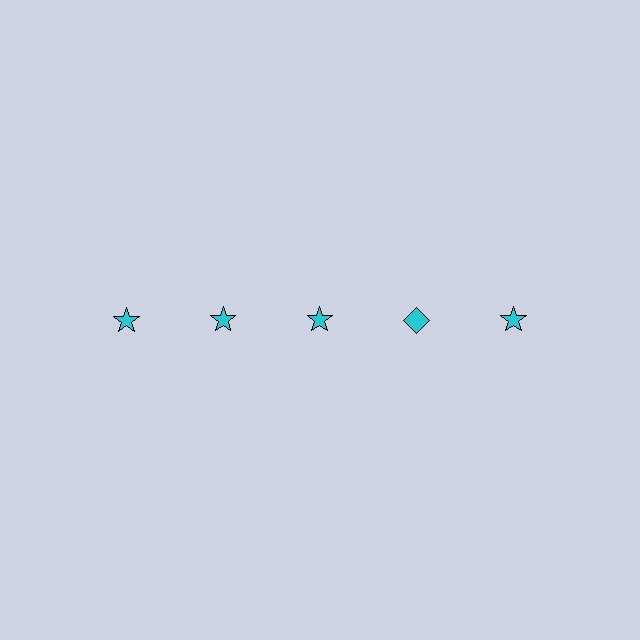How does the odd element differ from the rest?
It has a different shape: diamond instead of star.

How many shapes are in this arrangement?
There are 5 shapes arranged in a grid pattern.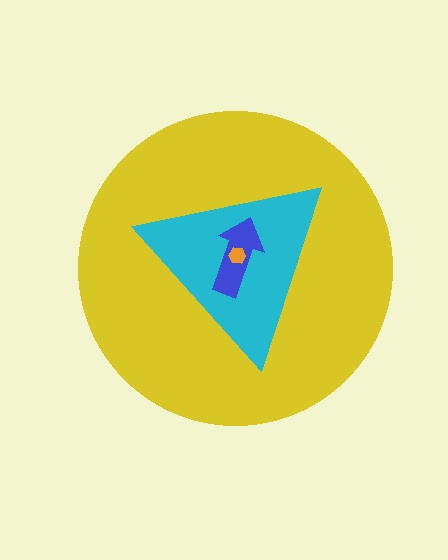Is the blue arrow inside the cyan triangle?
Yes.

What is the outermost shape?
The yellow circle.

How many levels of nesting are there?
4.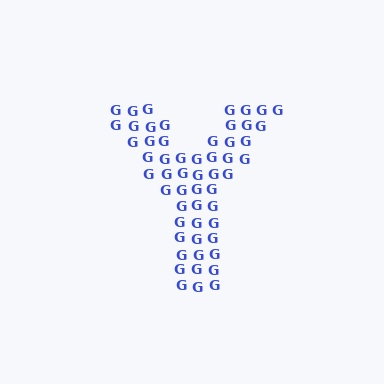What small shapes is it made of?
It is made of small letter G's.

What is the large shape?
The large shape is the letter Y.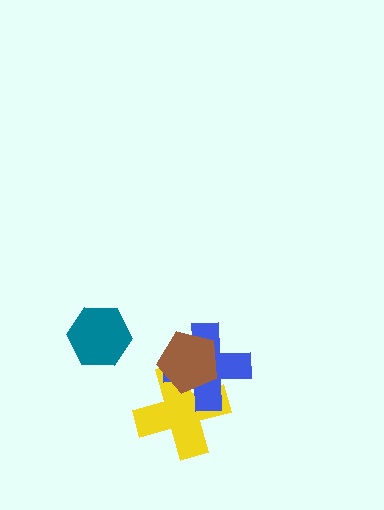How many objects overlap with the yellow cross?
2 objects overlap with the yellow cross.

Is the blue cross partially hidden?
Yes, it is partially covered by another shape.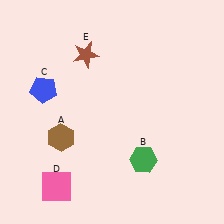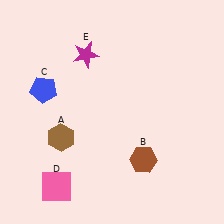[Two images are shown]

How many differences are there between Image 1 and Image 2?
There are 2 differences between the two images.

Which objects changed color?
B changed from green to brown. E changed from brown to magenta.